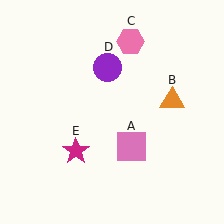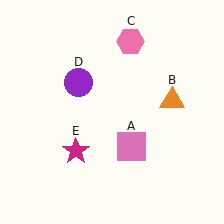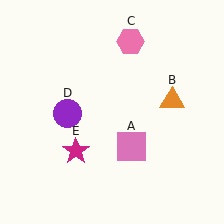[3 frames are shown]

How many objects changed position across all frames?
1 object changed position: purple circle (object D).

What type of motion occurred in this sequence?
The purple circle (object D) rotated counterclockwise around the center of the scene.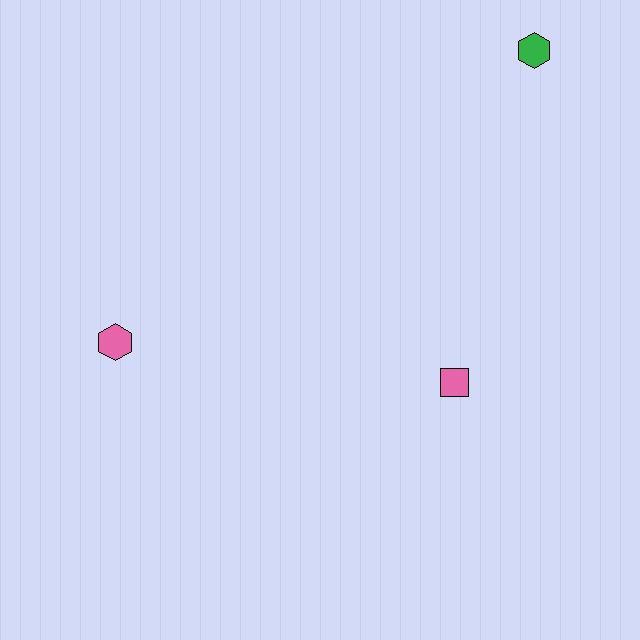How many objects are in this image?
There are 3 objects.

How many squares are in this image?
There is 1 square.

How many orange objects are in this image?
There are no orange objects.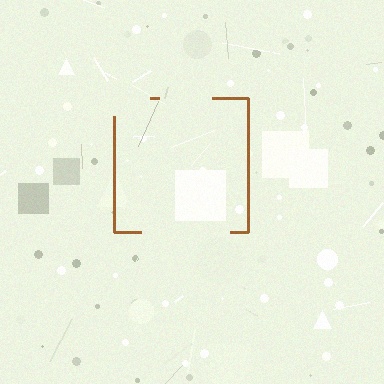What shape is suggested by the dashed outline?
The dashed outline suggests a square.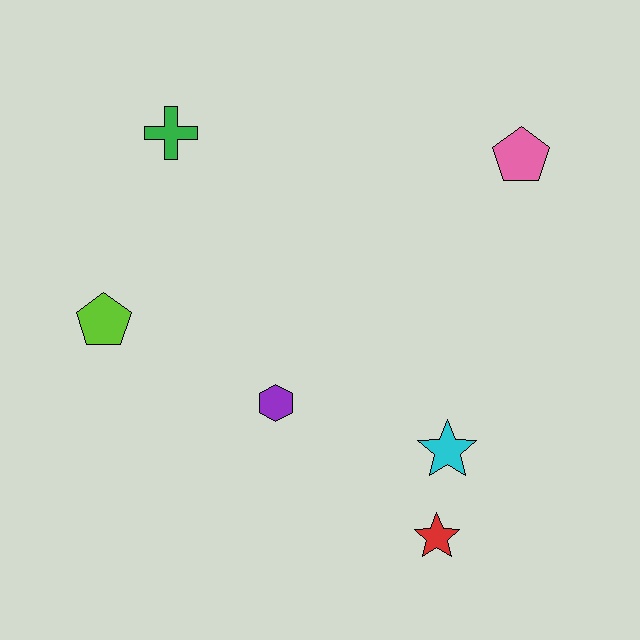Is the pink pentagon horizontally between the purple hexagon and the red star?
No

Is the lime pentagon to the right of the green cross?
No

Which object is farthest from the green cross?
The red star is farthest from the green cross.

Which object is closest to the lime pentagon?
The purple hexagon is closest to the lime pentagon.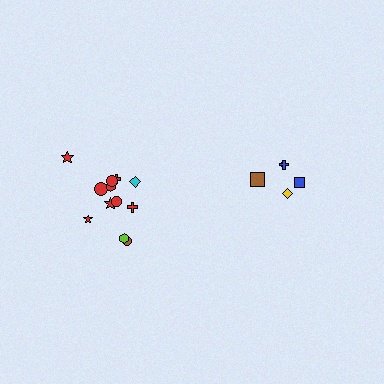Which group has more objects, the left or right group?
The left group.